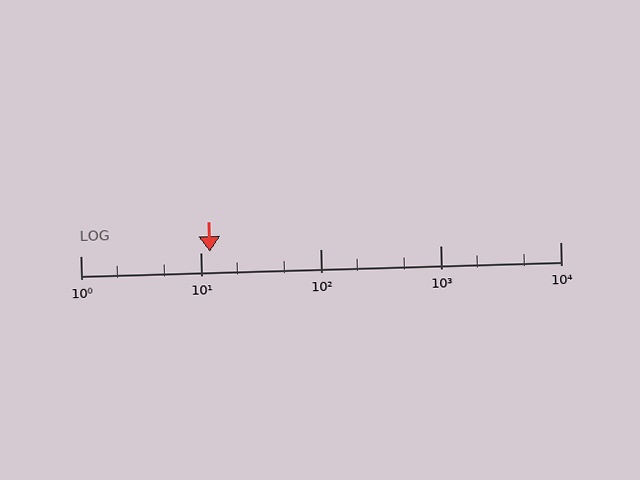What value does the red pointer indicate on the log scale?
The pointer indicates approximately 12.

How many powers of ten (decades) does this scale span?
The scale spans 4 decades, from 1 to 10000.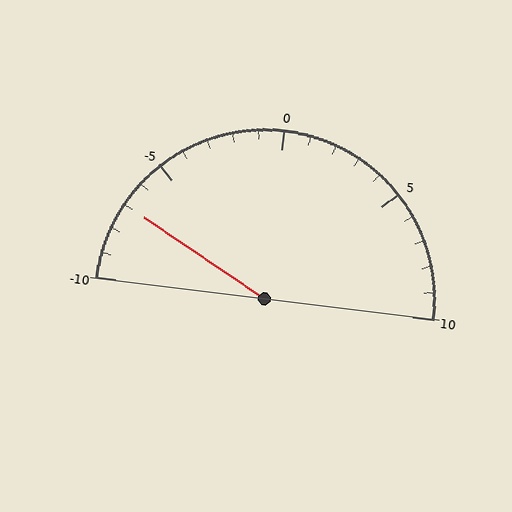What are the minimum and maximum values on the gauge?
The gauge ranges from -10 to 10.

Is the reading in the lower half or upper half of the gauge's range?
The reading is in the lower half of the range (-10 to 10).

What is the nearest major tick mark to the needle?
The nearest major tick mark is -5.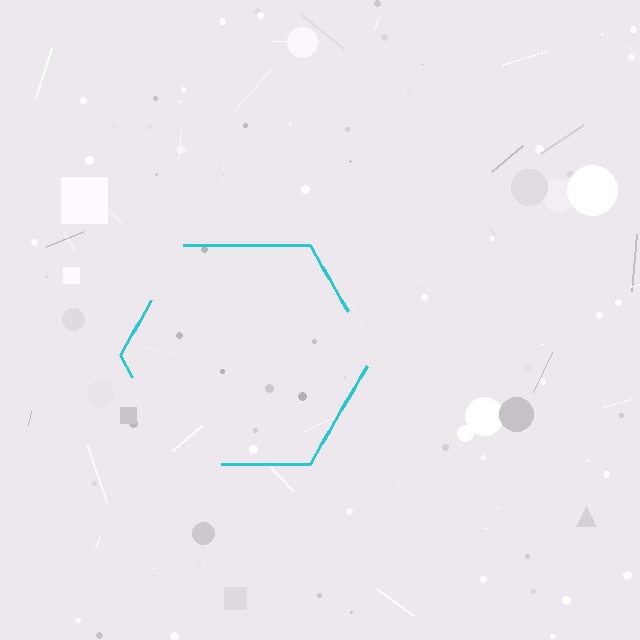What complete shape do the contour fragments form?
The contour fragments form a hexagon.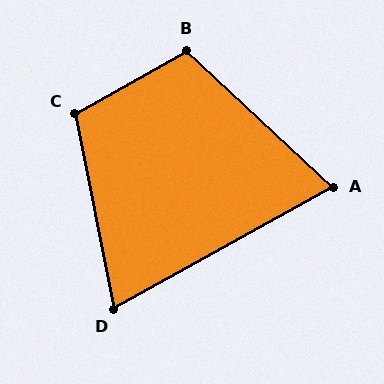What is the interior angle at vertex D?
Approximately 72 degrees (acute).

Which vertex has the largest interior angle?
C, at approximately 108 degrees.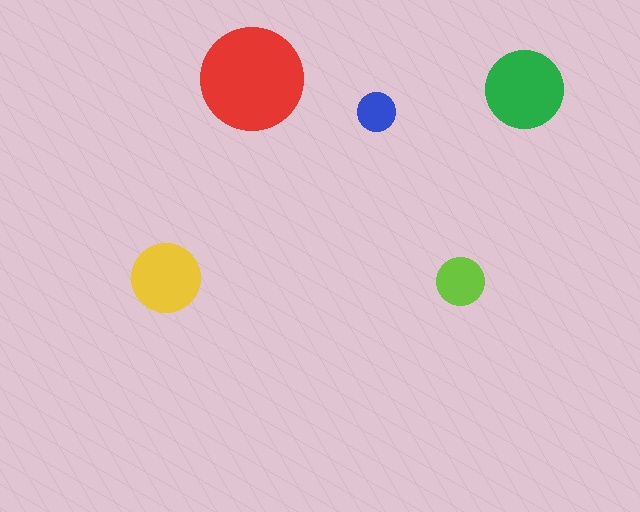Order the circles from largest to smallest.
the red one, the green one, the yellow one, the lime one, the blue one.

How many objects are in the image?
There are 5 objects in the image.